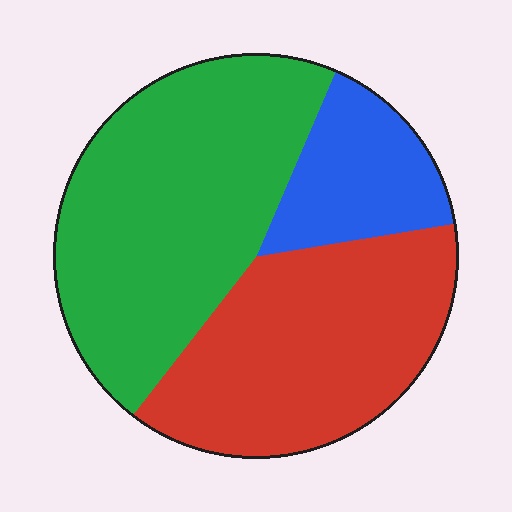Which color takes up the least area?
Blue, at roughly 15%.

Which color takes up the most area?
Green, at roughly 45%.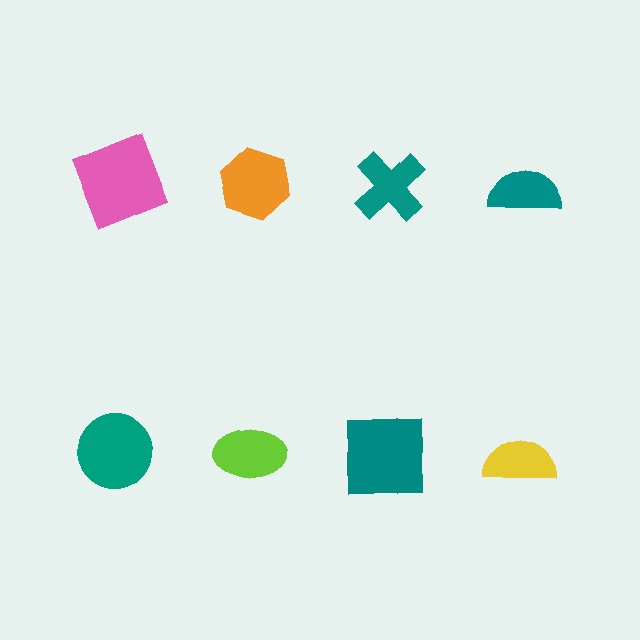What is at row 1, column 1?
A pink square.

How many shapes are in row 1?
4 shapes.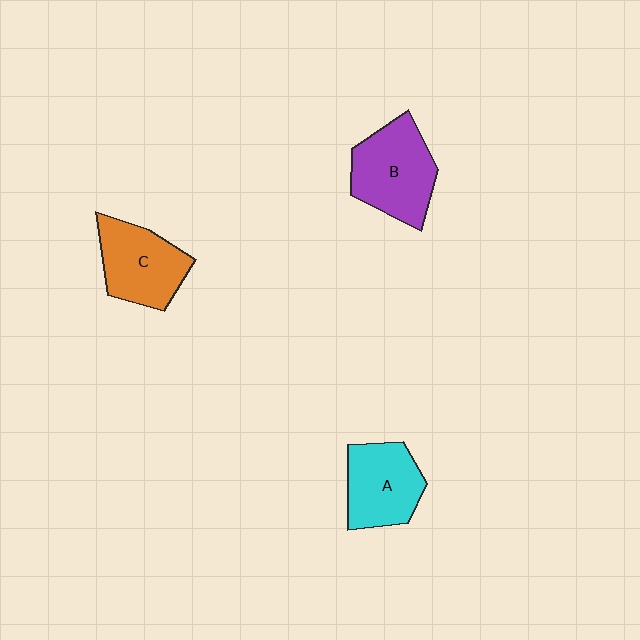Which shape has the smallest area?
Shape A (cyan).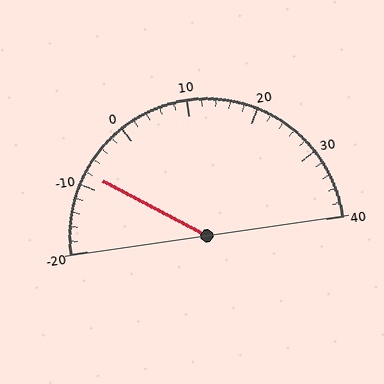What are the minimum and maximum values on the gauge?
The gauge ranges from -20 to 40.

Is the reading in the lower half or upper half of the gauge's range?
The reading is in the lower half of the range (-20 to 40).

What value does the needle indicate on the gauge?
The needle indicates approximately -8.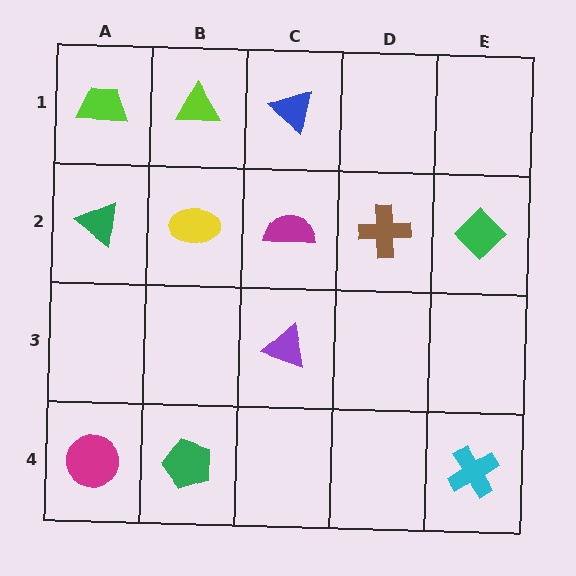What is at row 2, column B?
A yellow ellipse.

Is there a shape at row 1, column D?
No, that cell is empty.